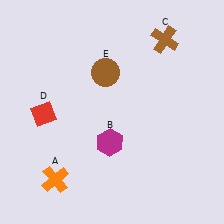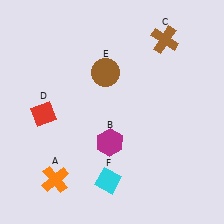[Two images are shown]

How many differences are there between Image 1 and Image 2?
There is 1 difference between the two images.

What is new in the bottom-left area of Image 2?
A cyan diamond (F) was added in the bottom-left area of Image 2.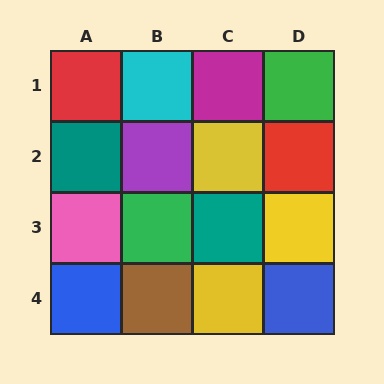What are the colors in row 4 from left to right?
Blue, brown, yellow, blue.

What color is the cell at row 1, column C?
Magenta.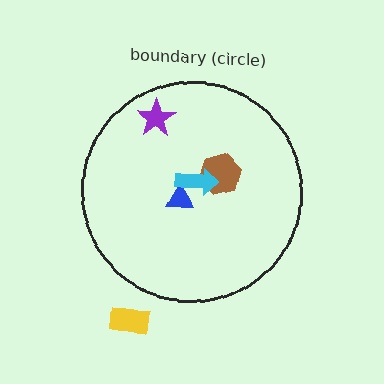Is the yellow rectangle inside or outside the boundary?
Outside.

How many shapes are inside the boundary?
4 inside, 1 outside.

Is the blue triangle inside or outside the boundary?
Inside.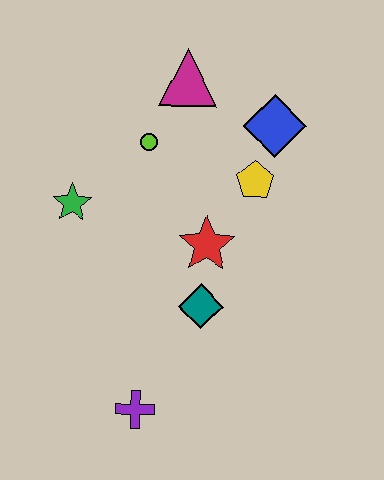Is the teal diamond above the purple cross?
Yes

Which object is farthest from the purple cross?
The magenta triangle is farthest from the purple cross.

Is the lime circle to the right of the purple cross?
Yes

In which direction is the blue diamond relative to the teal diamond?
The blue diamond is above the teal diamond.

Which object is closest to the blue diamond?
The yellow pentagon is closest to the blue diamond.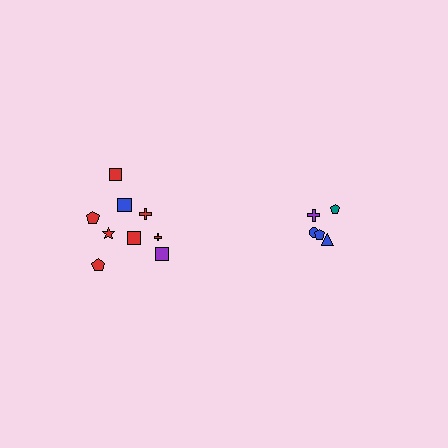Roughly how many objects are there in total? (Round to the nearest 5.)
Roughly 15 objects in total.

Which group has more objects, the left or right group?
The left group.